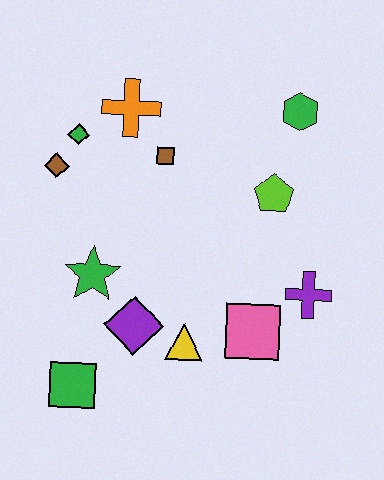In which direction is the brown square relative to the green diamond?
The brown square is to the right of the green diamond.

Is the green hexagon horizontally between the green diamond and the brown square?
No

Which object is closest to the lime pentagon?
The green hexagon is closest to the lime pentagon.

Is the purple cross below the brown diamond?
Yes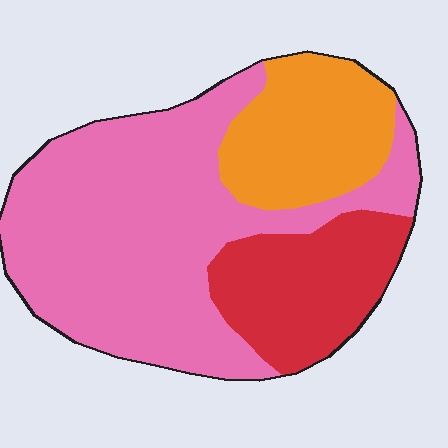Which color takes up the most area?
Pink, at roughly 60%.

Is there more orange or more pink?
Pink.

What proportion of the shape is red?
Red covers 21% of the shape.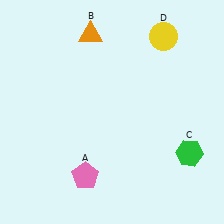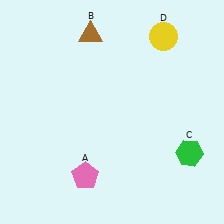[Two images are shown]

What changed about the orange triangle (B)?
In Image 1, B is orange. In Image 2, it changed to brown.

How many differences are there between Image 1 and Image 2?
There is 1 difference between the two images.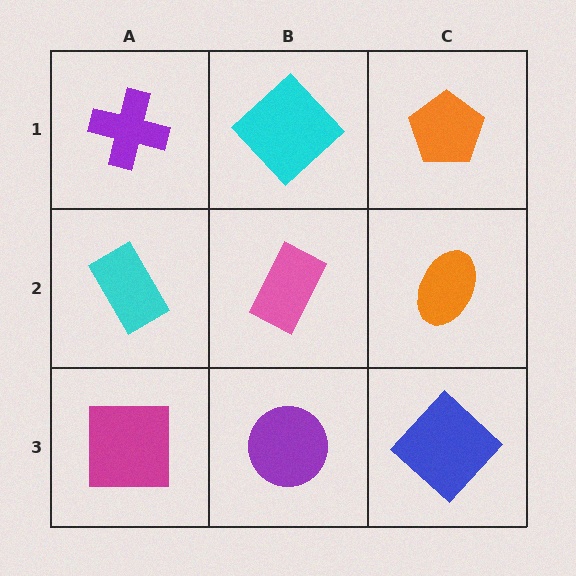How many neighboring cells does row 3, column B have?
3.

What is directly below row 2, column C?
A blue diamond.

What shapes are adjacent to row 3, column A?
A cyan rectangle (row 2, column A), a purple circle (row 3, column B).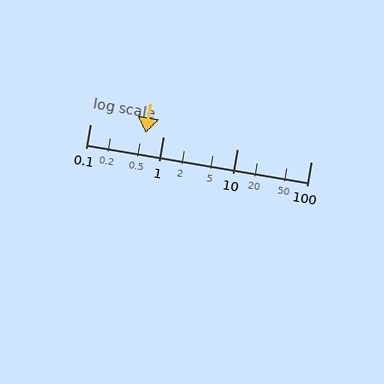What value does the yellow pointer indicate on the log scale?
The pointer indicates approximately 0.57.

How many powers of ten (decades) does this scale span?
The scale spans 3 decades, from 0.1 to 100.